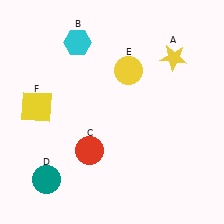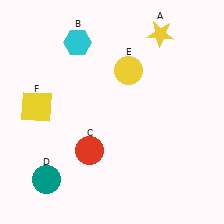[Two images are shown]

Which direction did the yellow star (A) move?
The yellow star (A) moved up.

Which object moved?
The yellow star (A) moved up.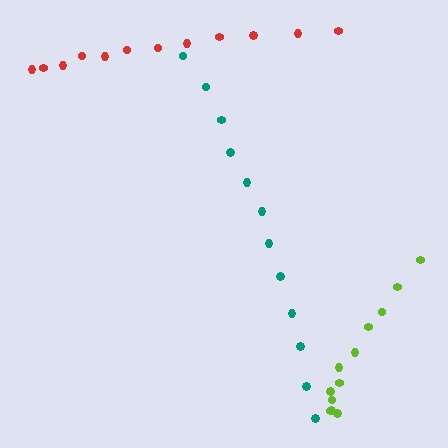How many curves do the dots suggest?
There are 3 distinct paths.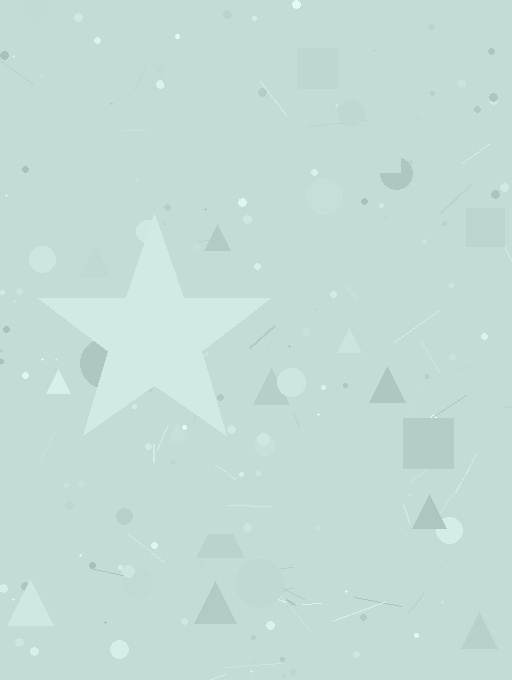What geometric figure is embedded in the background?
A star is embedded in the background.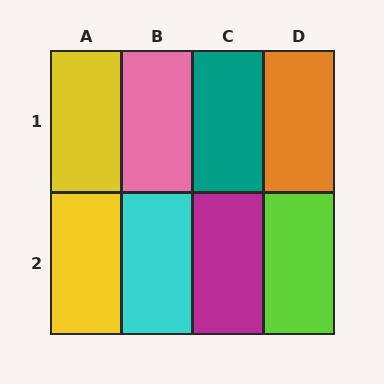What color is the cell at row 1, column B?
Pink.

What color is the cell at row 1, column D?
Orange.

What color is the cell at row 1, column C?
Teal.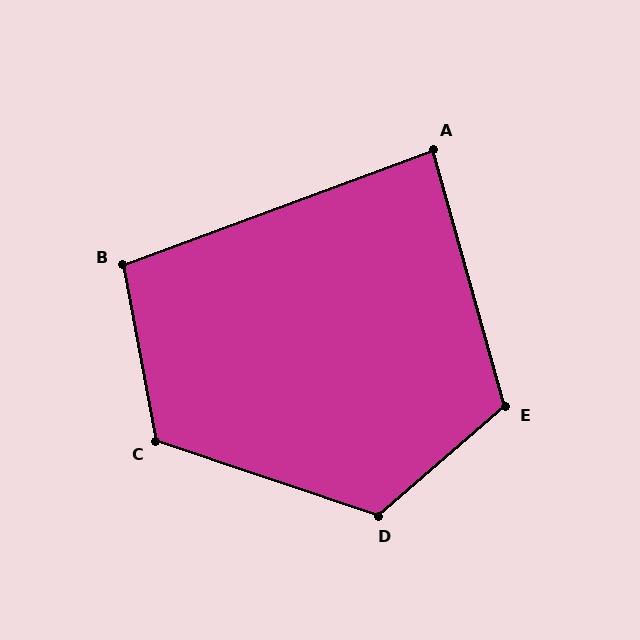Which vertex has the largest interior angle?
D, at approximately 121 degrees.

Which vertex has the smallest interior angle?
A, at approximately 85 degrees.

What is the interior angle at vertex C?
Approximately 119 degrees (obtuse).